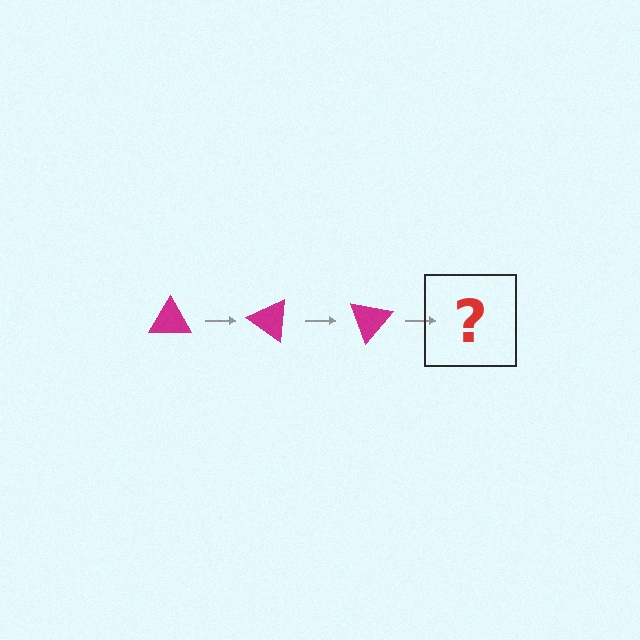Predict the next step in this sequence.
The next step is a magenta triangle rotated 105 degrees.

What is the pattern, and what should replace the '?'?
The pattern is that the triangle rotates 35 degrees each step. The '?' should be a magenta triangle rotated 105 degrees.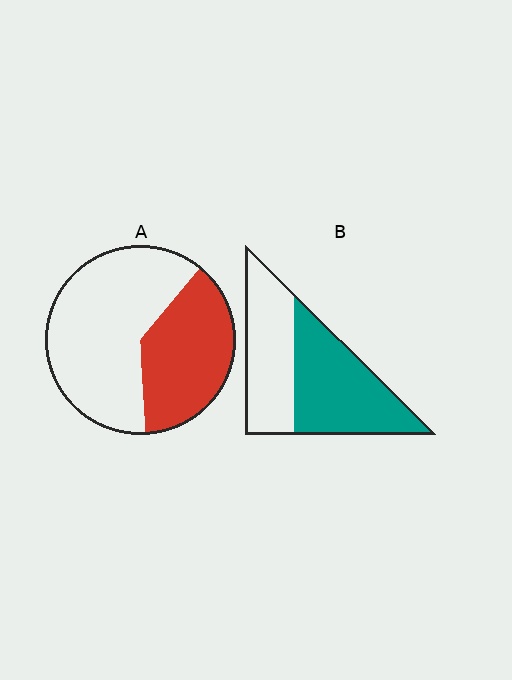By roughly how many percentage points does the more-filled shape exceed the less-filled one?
By roughly 15 percentage points (B over A).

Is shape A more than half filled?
No.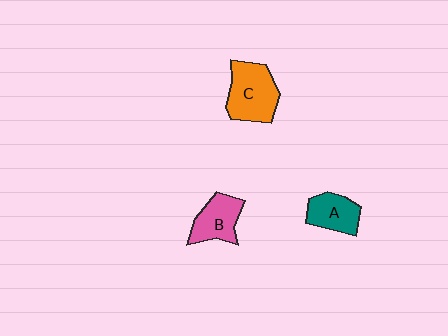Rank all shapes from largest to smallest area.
From largest to smallest: C (orange), B (pink), A (teal).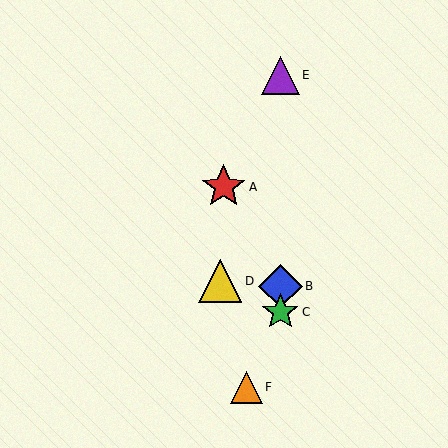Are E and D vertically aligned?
No, E is at x≈280 and D is at x≈220.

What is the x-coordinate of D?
Object D is at x≈220.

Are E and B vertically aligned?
Yes, both are at x≈280.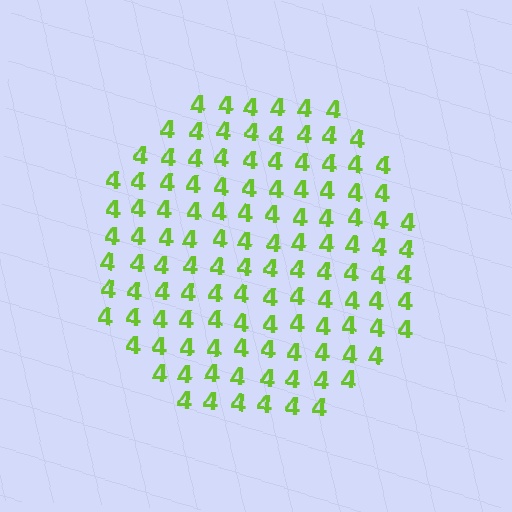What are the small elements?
The small elements are digit 4's.